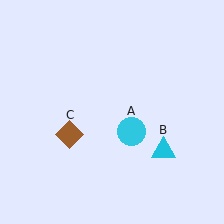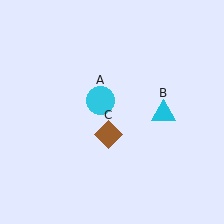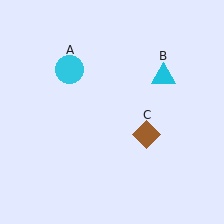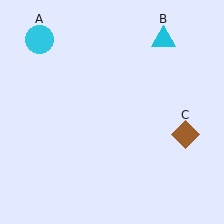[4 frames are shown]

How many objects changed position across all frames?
3 objects changed position: cyan circle (object A), cyan triangle (object B), brown diamond (object C).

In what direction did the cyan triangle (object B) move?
The cyan triangle (object B) moved up.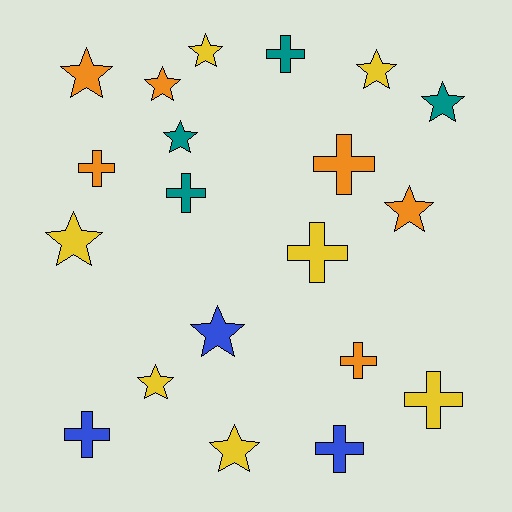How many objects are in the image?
There are 20 objects.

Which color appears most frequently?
Yellow, with 7 objects.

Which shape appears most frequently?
Star, with 11 objects.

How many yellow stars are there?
There are 5 yellow stars.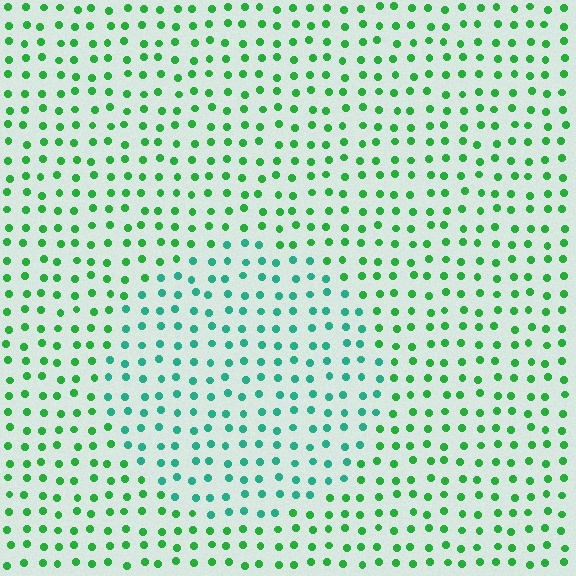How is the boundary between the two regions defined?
The boundary is defined purely by a slight shift in hue (about 35 degrees). Spacing, size, and orientation are identical on both sides.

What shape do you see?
I see a circle.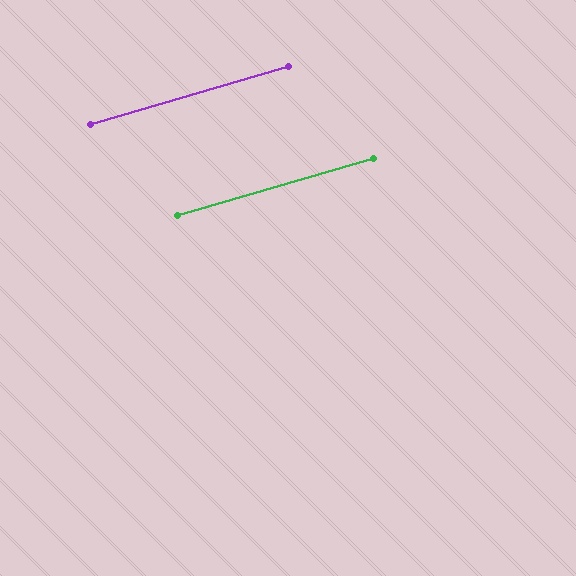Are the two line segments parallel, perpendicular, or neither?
Parallel — their directions differ by only 0.0°.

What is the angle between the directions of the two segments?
Approximately 0 degrees.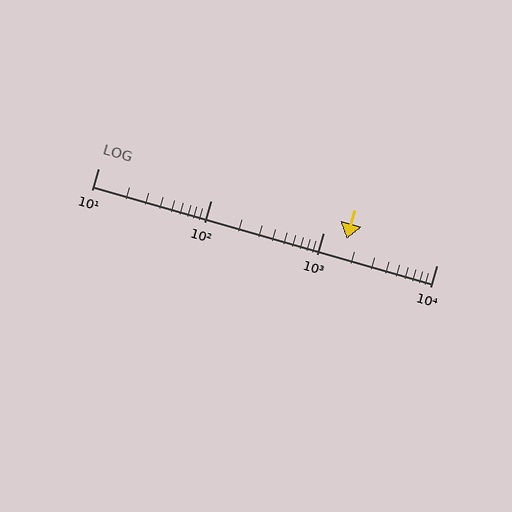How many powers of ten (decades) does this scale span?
The scale spans 3 decades, from 10 to 10000.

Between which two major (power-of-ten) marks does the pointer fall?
The pointer is between 1000 and 10000.